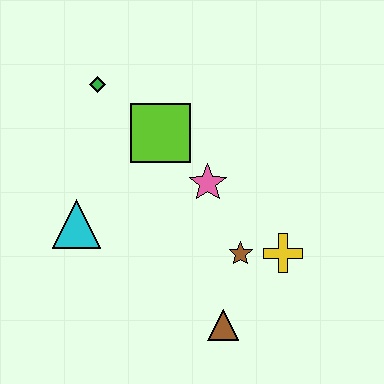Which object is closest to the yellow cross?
The brown star is closest to the yellow cross.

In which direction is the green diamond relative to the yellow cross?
The green diamond is to the left of the yellow cross.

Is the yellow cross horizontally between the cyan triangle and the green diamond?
No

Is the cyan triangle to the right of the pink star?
No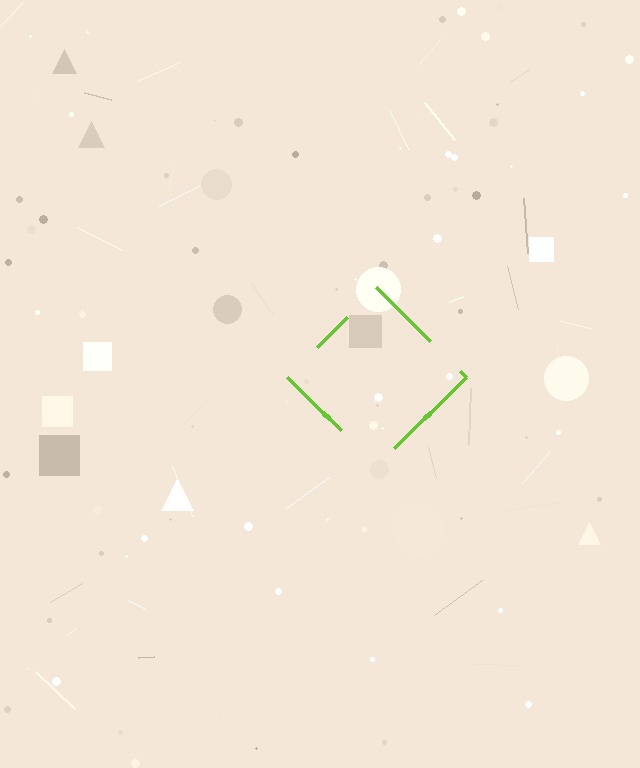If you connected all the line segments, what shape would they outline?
They would outline a diamond.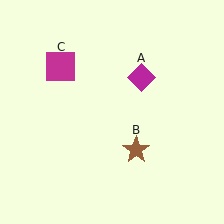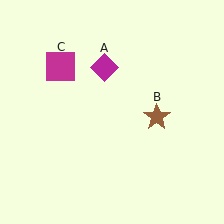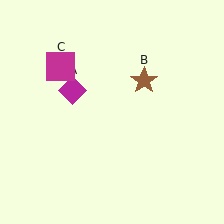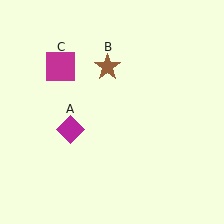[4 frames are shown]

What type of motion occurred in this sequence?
The magenta diamond (object A), brown star (object B) rotated counterclockwise around the center of the scene.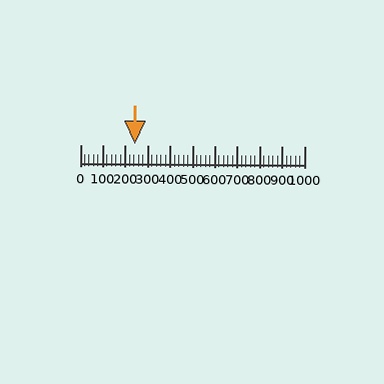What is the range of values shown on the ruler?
The ruler shows values from 0 to 1000.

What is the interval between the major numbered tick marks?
The major tick marks are spaced 100 units apart.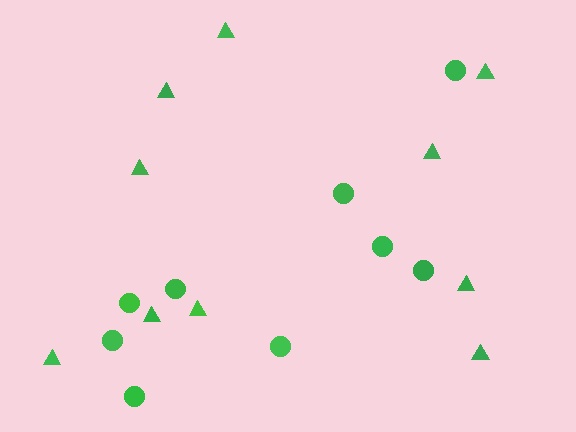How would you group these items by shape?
There are 2 groups: one group of circles (9) and one group of triangles (10).